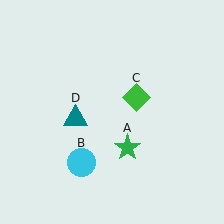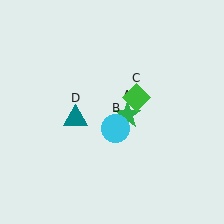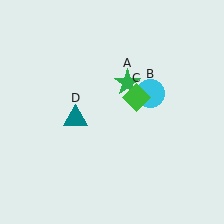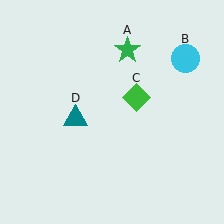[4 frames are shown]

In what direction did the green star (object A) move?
The green star (object A) moved up.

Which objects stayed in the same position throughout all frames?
Green diamond (object C) and teal triangle (object D) remained stationary.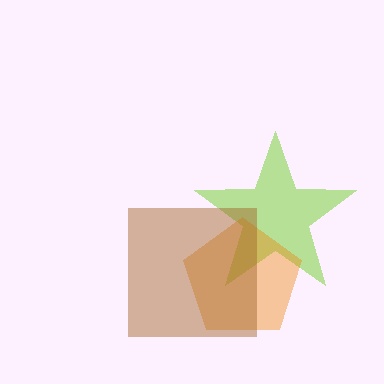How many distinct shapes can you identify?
There are 3 distinct shapes: a lime star, an orange pentagon, a brown square.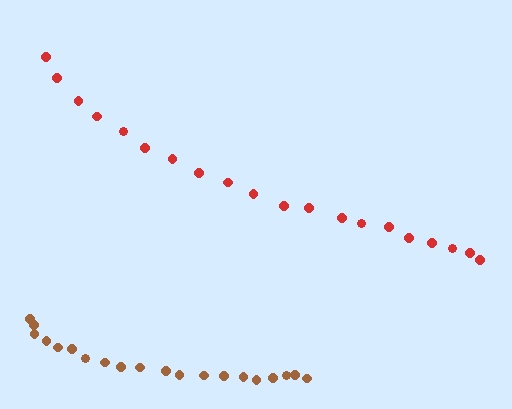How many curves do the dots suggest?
There are 2 distinct paths.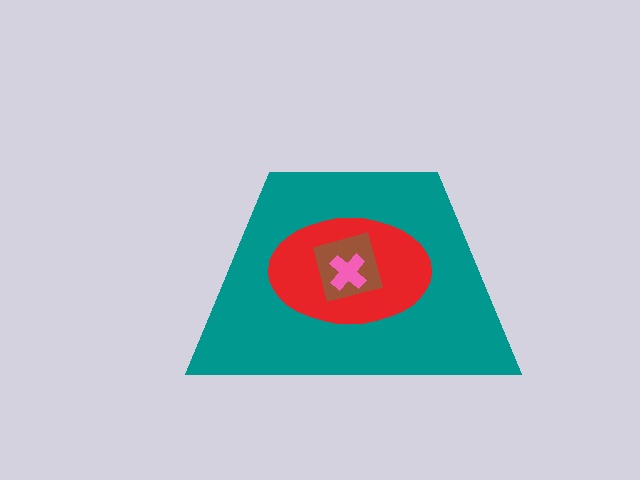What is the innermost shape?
The pink cross.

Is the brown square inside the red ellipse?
Yes.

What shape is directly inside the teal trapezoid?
The red ellipse.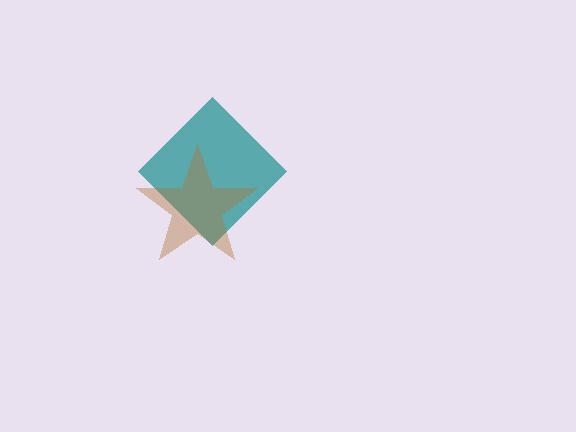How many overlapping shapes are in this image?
There are 2 overlapping shapes in the image.